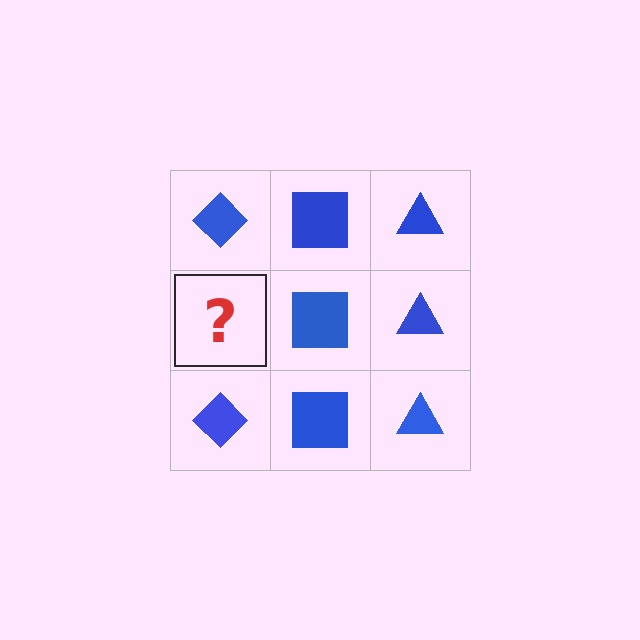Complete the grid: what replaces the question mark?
The question mark should be replaced with a blue diamond.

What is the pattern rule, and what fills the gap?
The rule is that each column has a consistent shape. The gap should be filled with a blue diamond.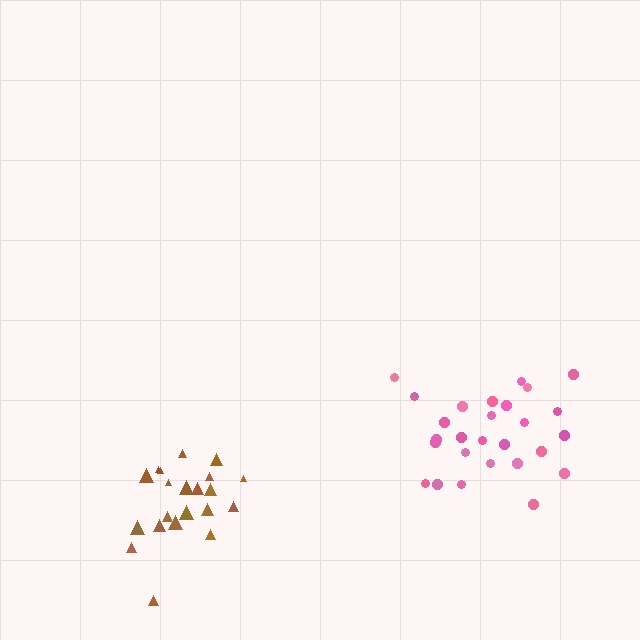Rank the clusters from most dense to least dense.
pink, brown.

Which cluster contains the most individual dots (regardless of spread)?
Pink (27).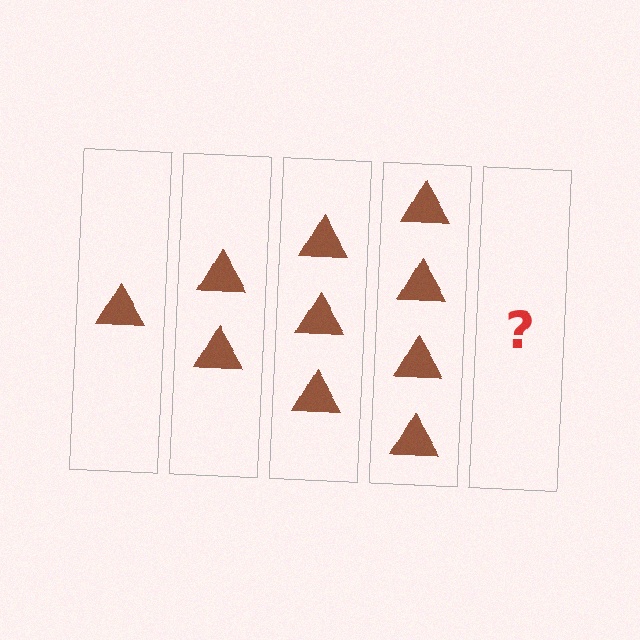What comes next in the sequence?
The next element should be 5 triangles.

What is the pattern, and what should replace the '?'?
The pattern is that each step adds one more triangle. The '?' should be 5 triangles.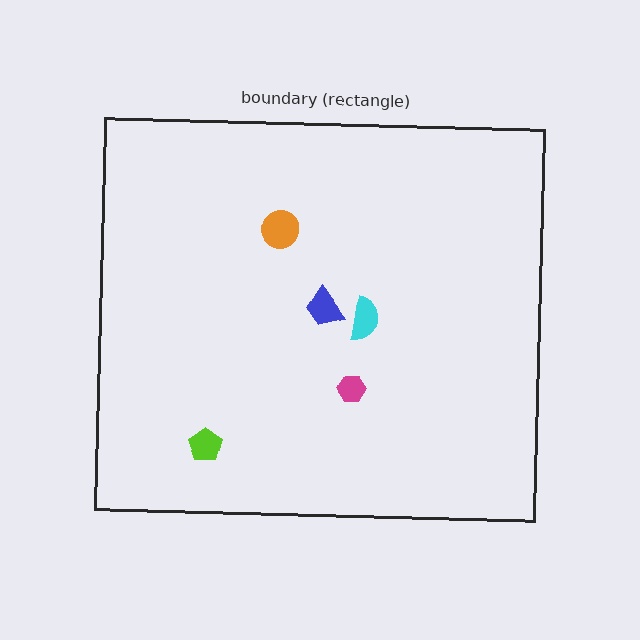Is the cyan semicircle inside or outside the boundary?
Inside.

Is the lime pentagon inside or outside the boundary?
Inside.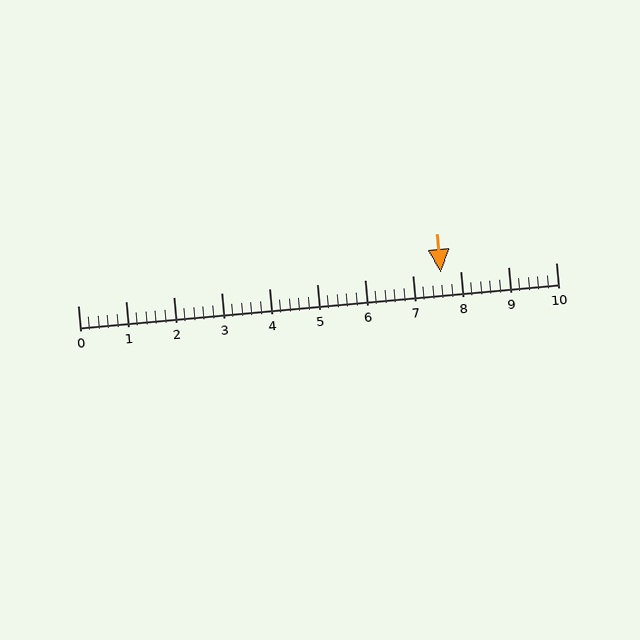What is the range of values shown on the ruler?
The ruler shows values from 0 to 10.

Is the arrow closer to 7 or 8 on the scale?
The arrow is closer to 8.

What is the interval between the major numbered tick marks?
The major tick marks are spaced 1 units apart.